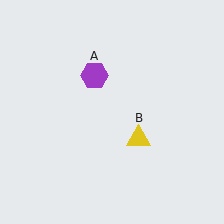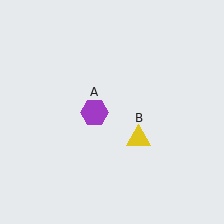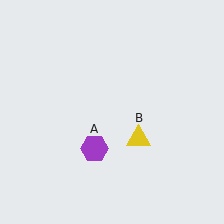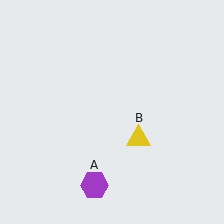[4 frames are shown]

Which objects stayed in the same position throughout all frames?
Yellow triangle (object B) remained stationary.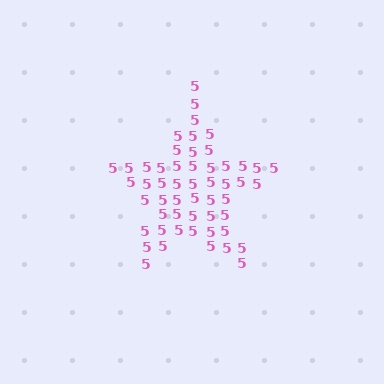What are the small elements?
The small elements are digit 5's.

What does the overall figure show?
The overall figure shows a star.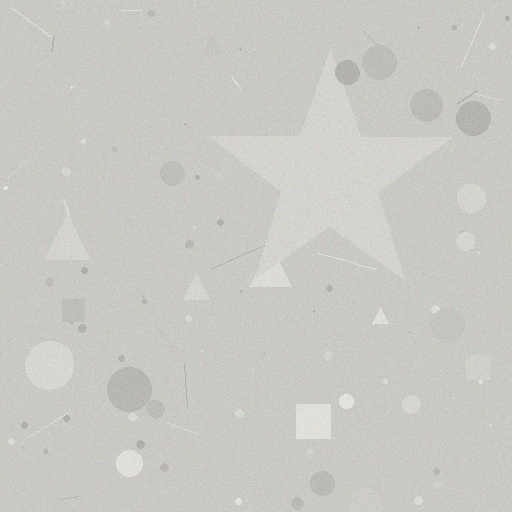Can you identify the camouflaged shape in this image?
The camouflaged shape is a star.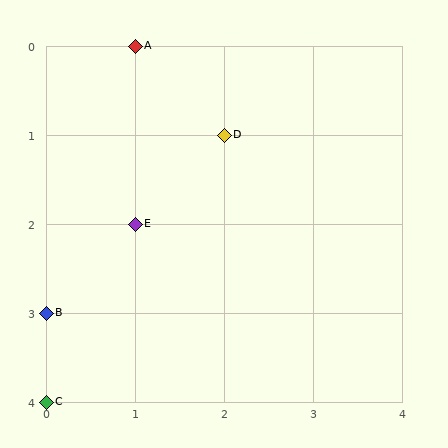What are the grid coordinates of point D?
Point D is at grid coordinates (2, 1).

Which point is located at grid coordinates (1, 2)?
Point E is at (1, 2).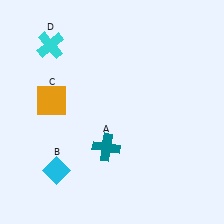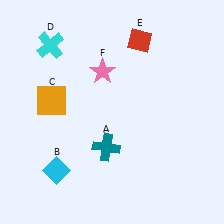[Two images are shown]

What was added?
A red diamond (E), a pink star (F) were added in Image 2.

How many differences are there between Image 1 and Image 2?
There are 2 differences between the two images.